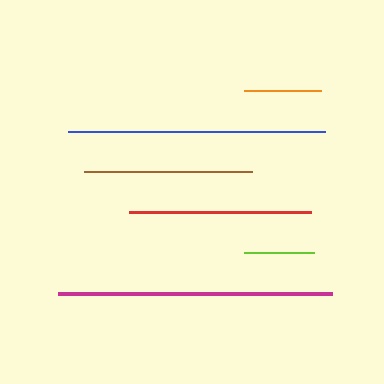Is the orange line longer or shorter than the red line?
The red line is longer than the orange line.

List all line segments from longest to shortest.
From longest to shortest: magenta, blue, red, brown, orange, lime.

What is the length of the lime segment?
The lime segment is approximately 70 pixels long.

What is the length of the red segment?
The red segment is approximately 181 pixels long.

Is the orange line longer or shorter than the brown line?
The brown line is longer than the orange line.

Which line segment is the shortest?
The lime line is the shortest at approximately 70 pixels.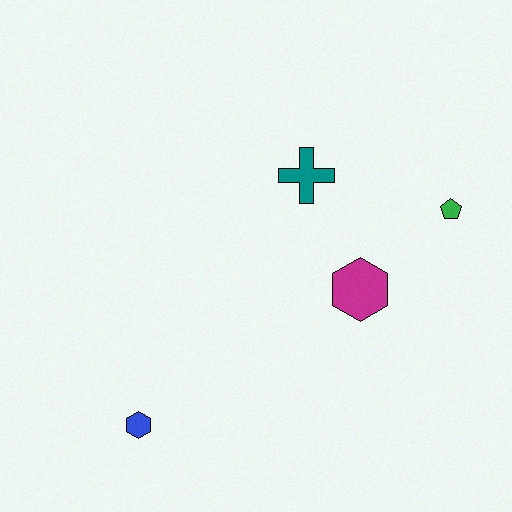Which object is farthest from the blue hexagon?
The green pentagon is farthest from the blue hexagon.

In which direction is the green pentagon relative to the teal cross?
The green pentagon is to the right of the teal cross.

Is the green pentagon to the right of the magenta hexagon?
Yes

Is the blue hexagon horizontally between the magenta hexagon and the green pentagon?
No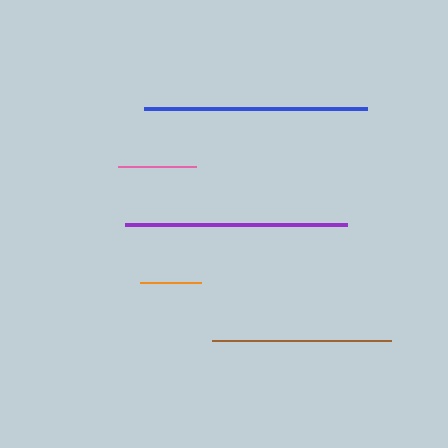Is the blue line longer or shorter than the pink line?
The blue line is longer than the pink line.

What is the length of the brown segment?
The brown segment is approximately 179 pixels long.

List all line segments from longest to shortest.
From longest to shortest: blue, purple, brown, pink, orange.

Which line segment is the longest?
The blue line is the longest at approximately 224 pixels.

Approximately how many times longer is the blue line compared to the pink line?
The blue line is approximately 2.9 times the length of the pink line.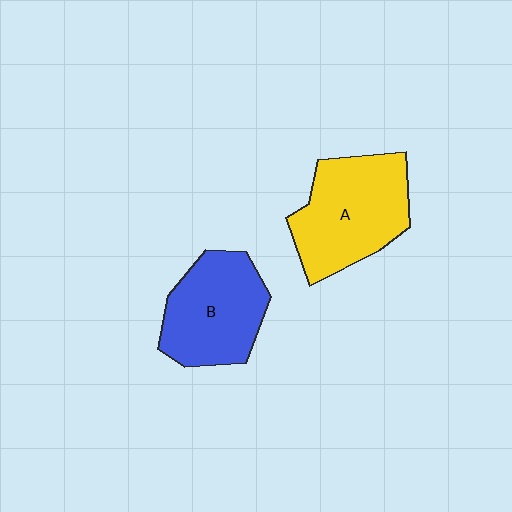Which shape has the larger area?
Shape A (yellow).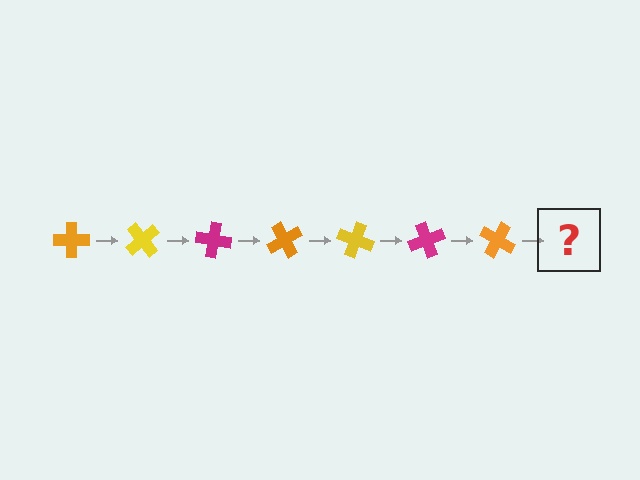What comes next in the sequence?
The next element should be a yellow cross, rotated 350 degrees from the start.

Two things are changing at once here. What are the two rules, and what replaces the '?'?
The two rules are that it rotates 50 degrees each step and the color cycles through orange, yellow, and magenta. The '?' should be a yellow cross, rotated 350 degrees from the start.